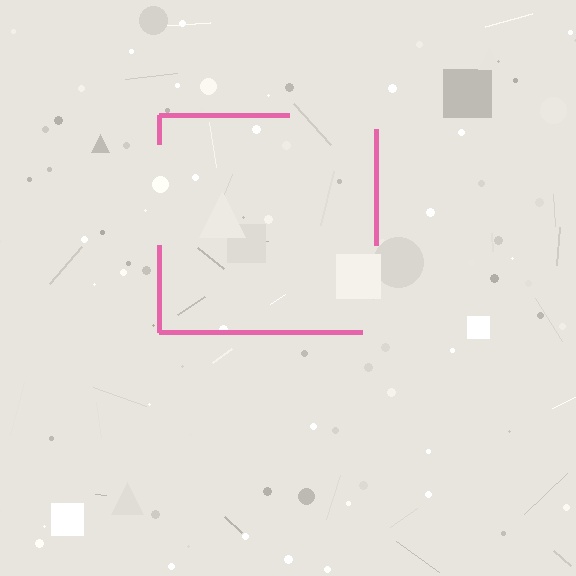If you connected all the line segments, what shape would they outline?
They would outline a square.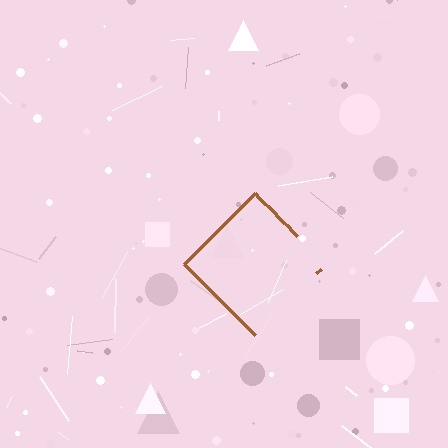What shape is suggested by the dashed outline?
The dashed outline suggests a diamond.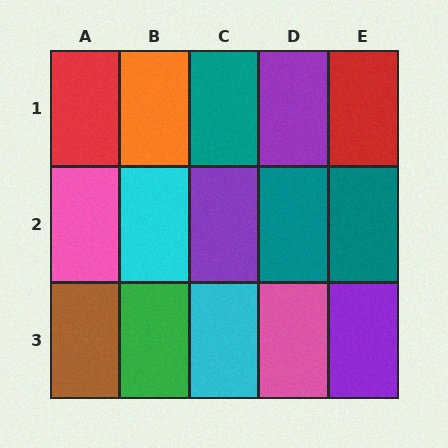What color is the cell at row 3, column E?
Purple.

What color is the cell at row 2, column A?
Pink.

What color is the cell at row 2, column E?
Teal.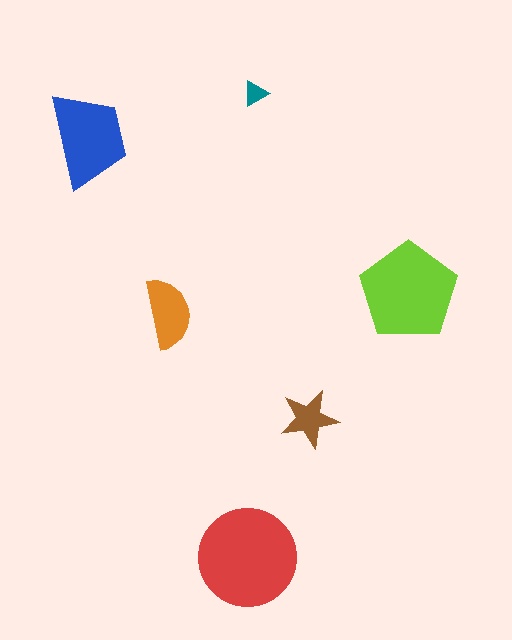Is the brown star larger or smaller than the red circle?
Smaller.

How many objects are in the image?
There are 6 objects in the image.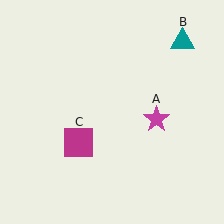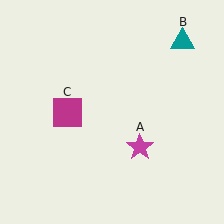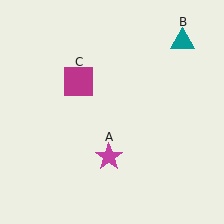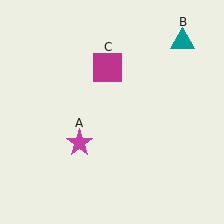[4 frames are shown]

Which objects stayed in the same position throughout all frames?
Teal triangle (object B) remained stationary.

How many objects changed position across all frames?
2 objects changed position: magenta star (object A), magenta square (object C).